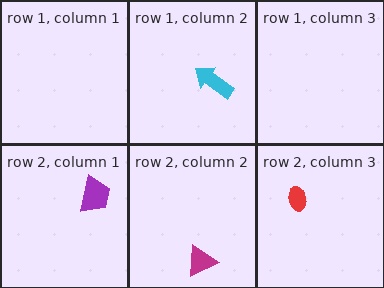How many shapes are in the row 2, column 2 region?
1.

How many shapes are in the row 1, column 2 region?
1.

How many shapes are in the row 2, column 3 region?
1.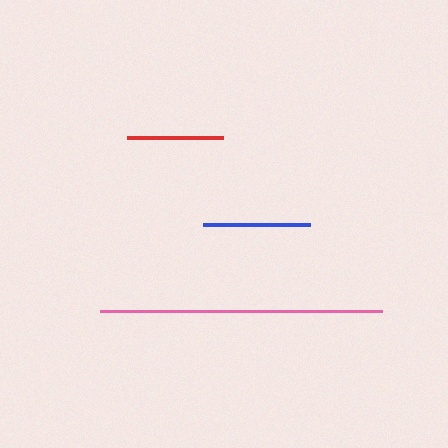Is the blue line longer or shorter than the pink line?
The pink line is longer than the blue line.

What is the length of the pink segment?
The pink segment is approximately 282 pixels long.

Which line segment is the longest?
The pink line is the longest at approximately 282 pixels.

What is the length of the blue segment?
The blue segment is approximately 106 pixels long.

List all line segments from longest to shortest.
From longest to shortest: pink, blue, red.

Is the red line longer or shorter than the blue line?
The blue line is longer than the red line.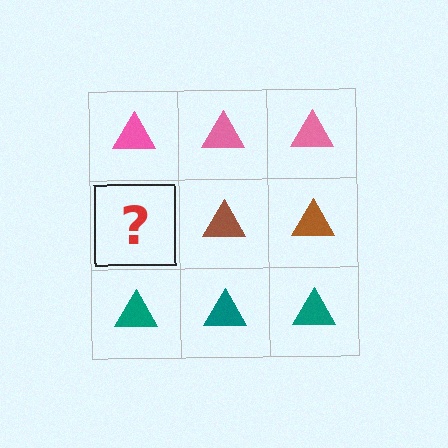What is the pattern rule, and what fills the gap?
The rule is that each row has a consistent color. The gap should be filled with a brown triangle.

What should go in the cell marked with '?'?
The missing cell should contain a brown triangle.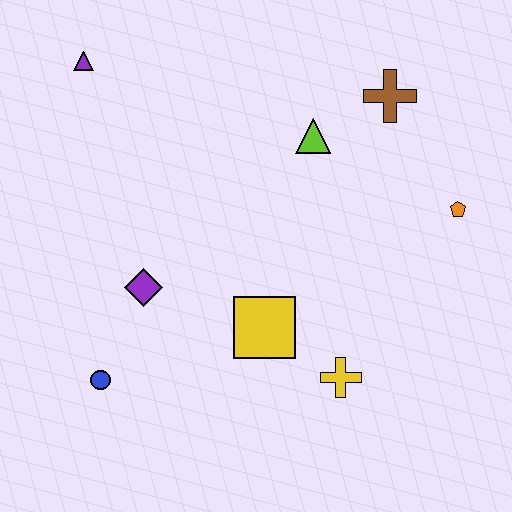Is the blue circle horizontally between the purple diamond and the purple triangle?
Yes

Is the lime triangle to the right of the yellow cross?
No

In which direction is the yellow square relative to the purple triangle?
The yellow square is below the purple triangle.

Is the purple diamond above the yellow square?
Yes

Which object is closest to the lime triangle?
The brown cross is closest to the lime triangle.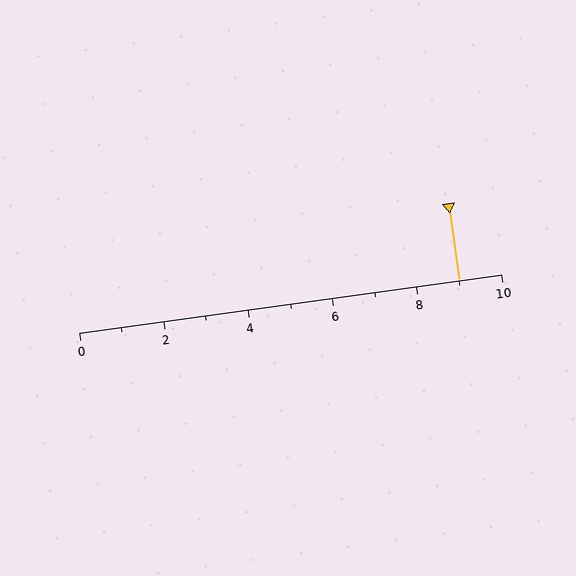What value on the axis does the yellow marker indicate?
The marker indicates approximately 9.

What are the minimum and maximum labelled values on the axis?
The axis runs from 0 to 10.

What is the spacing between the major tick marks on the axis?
The major ticks are spaced 2 apart.